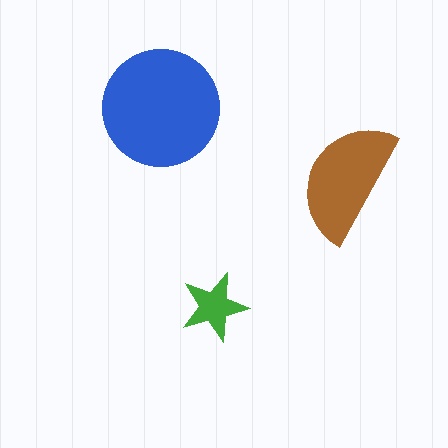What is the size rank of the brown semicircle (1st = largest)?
2nd.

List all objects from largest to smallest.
The blue circle, the brown semicircle, the green star.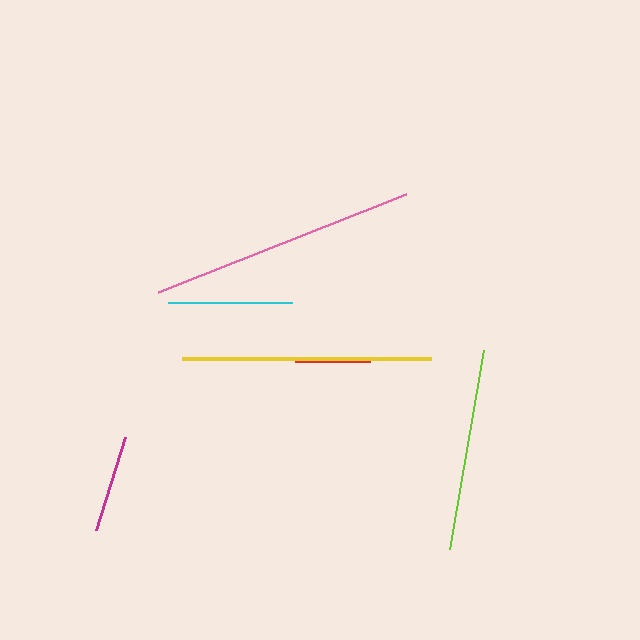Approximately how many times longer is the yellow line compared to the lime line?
The yellow line is approximately 1.2 times the length of the lime line.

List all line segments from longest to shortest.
From longest to shortest: pink, yellow, lime, cyan, magenta, red.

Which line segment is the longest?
The pink line is the longest at approximately 267 pixels.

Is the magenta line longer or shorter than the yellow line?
The yellow line is longer than the magenta line.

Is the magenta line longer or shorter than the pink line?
The pink line is longer than the magenta line.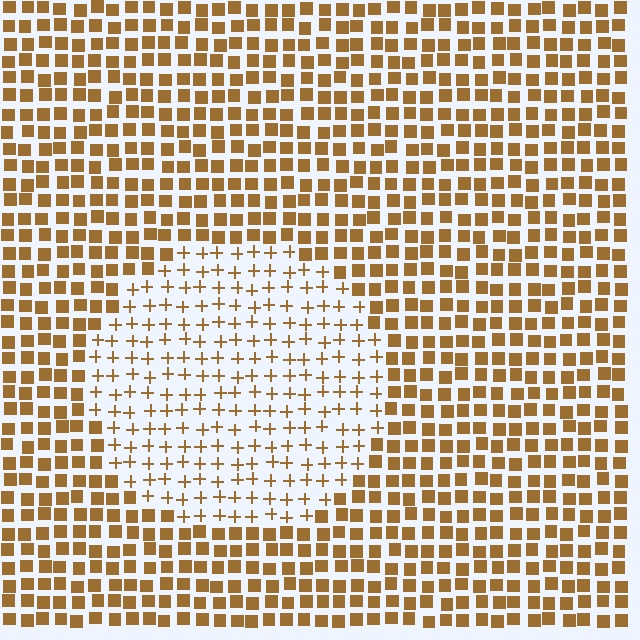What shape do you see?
I see a circle.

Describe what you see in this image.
The image is filled with small brown elements arranged in a uniform grid. A circle-shaped region contains plus signs, while the surrounding area contains squares. The boundary is defined purely by the change in element shape.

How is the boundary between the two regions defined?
The boundary is defined by a change in element shape: plus signs inside vs. squares outside. All elements share the same color and spacing.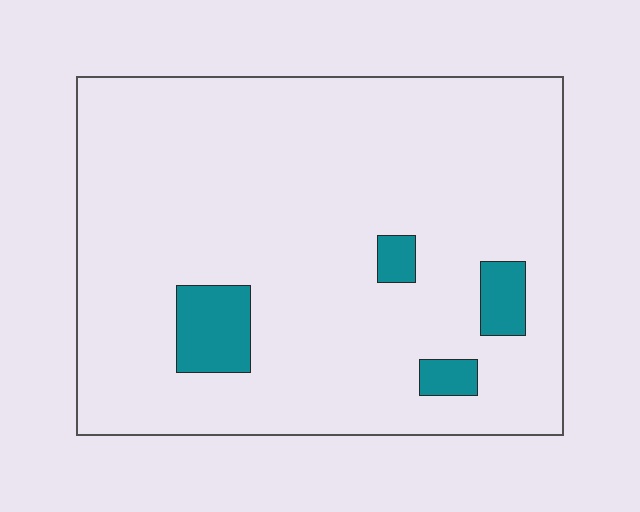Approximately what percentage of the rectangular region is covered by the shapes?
Approximately 10%.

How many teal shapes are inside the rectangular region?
4.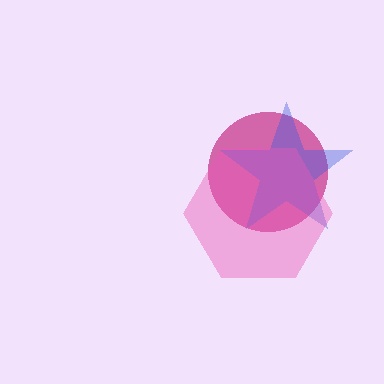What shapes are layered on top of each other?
The layered shapes are: a magenta circle, a blue star, a pink hexagon.